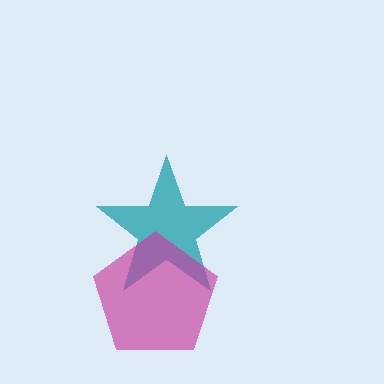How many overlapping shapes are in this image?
There are 2 overlapping shapes in the image.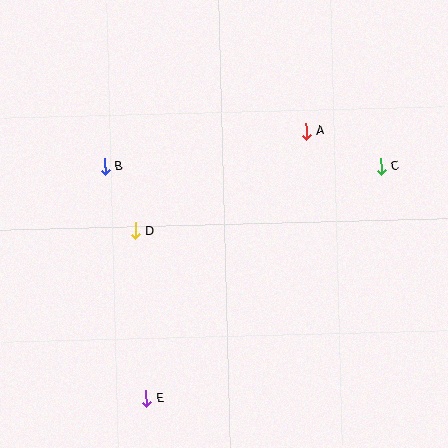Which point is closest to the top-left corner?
Point B is closest to the top-left corner.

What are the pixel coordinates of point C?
Point C is at (381, 166).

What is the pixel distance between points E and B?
The distance between E and B is 236 pixels.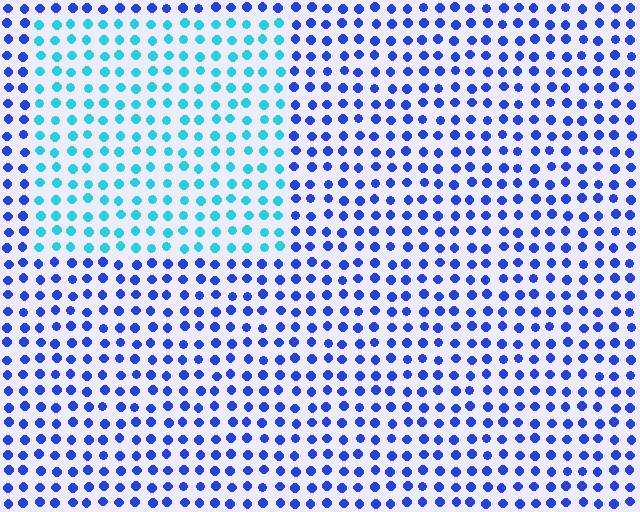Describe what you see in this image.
The image is filled with small blue elements in a uniform arrangement. A rectangle-shaped region is visible where the elements are tinted to a slightly different hue, forming a subtle color boundary.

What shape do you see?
I see a rectangle.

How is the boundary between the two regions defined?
The boundary is defined purely by a slight shift in hue (about 47 degrees). Spacing, size, and orientation are identical on both sides.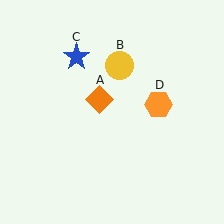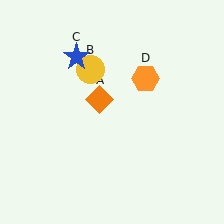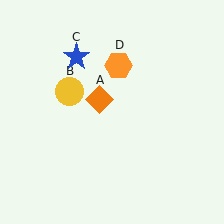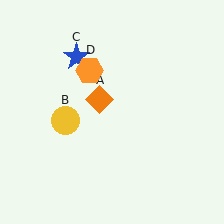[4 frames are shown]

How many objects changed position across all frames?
2 objects changed position: yellow circle (object B), orange hexagon (object D).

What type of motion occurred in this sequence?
The yellow circle (object B), orange hexagon (object D) rotated counterclockwise around the center of the scene.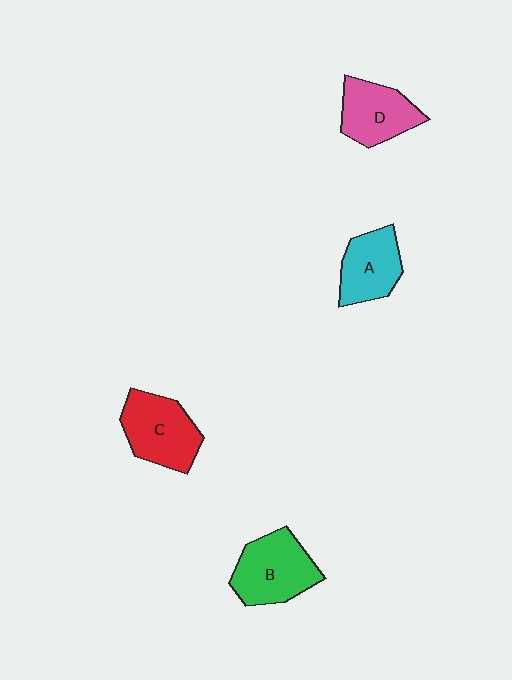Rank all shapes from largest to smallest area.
From largest to smallest: B (green), C (red), D (pink), A (cyan).